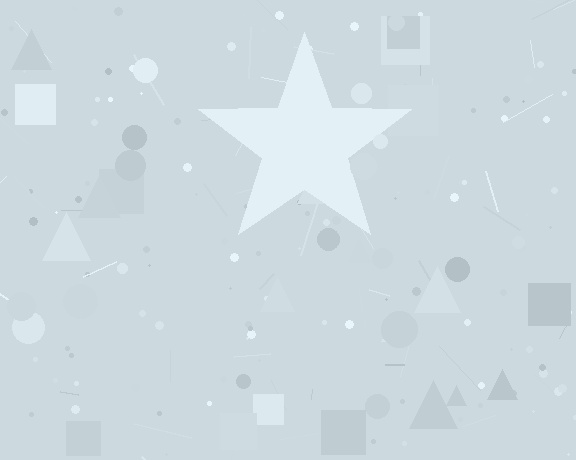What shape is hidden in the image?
A star is hidden in the image.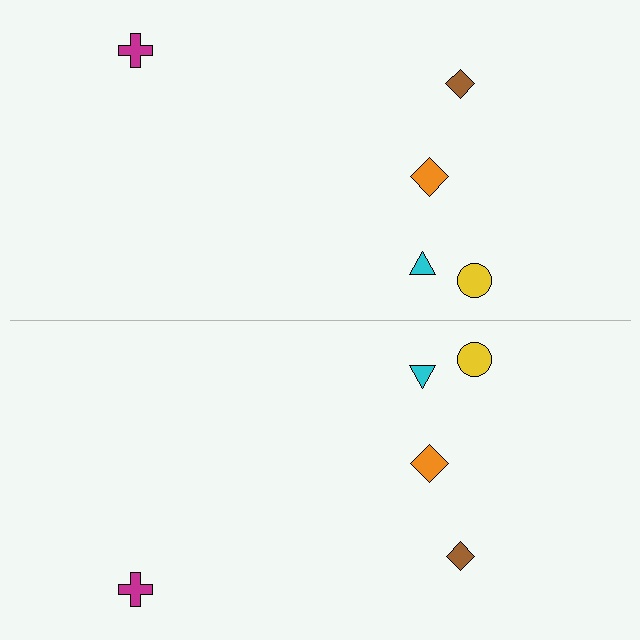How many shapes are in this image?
There are 10 shapes in this image.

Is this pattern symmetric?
Yes, this pattern has bilateral (reflection) symmetry.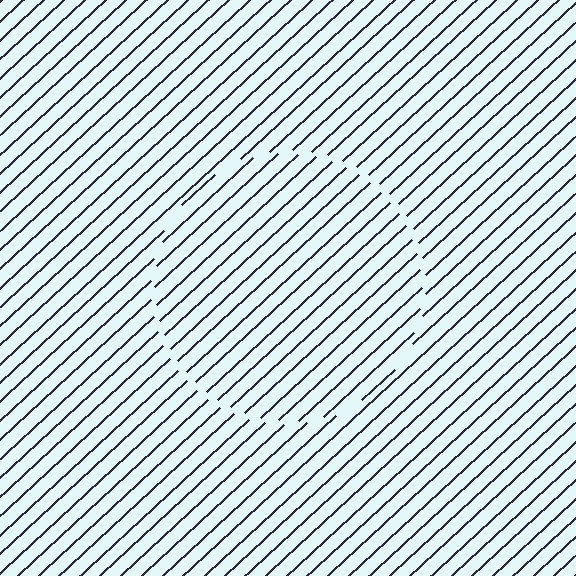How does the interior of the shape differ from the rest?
The interior of the shape contains the same grating, shifted by half a period — the contour is defined by the phase discontinuity where line-ends from the inner and outer gratings abut.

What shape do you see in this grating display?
An illusory circle. The interior of the shape contains the same grating, shifted by half a period — the contour is defined by the phase discontinuity where line-ends from the inner and outer gratings abut.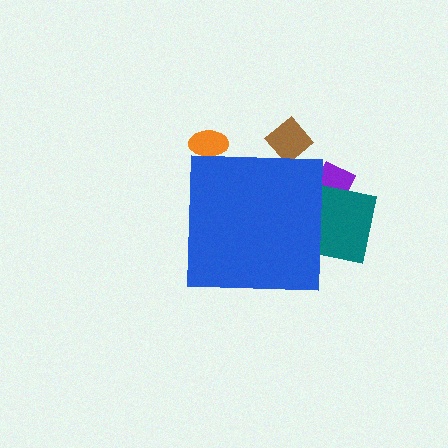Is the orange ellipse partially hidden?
Yes, the orange ellipse is partially hidden behind the blue square.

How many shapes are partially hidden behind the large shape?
4 shapes are partially hidden.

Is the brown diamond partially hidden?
Yes, the brown diamond is partially hidden behind the blue square.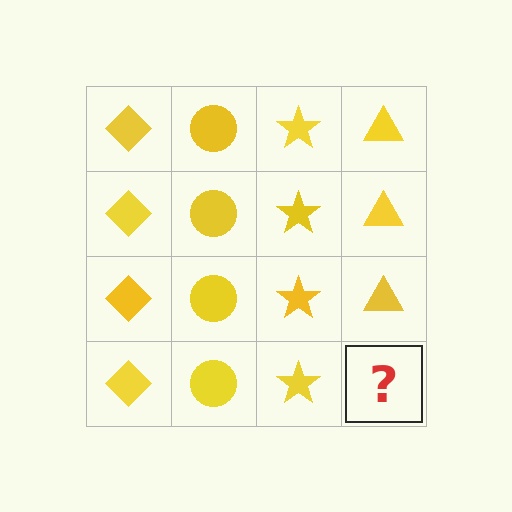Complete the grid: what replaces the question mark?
The question mark should be replaced with a yellow triangle.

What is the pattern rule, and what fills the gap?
The rule is that each column has a consistent shape. The gap should be filled with a yellow triangle.